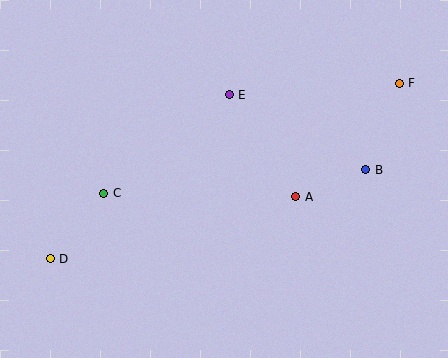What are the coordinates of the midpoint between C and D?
The midpoint between C and D is at (77, 226).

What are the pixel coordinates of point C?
Point C is at (104, 193).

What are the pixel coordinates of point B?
Point B is at (366, 170).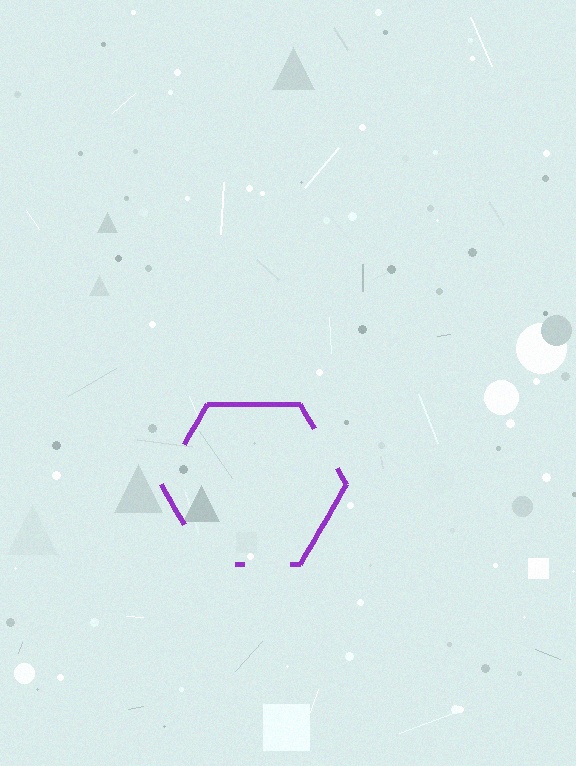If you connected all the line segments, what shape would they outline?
They would outline a hexagon.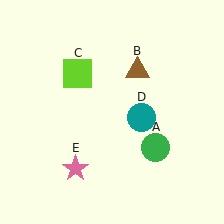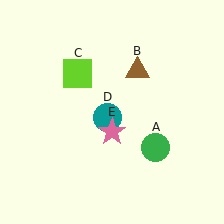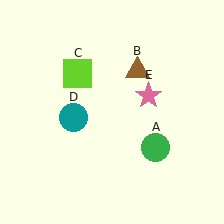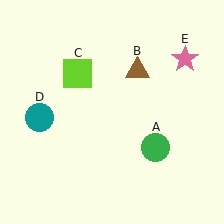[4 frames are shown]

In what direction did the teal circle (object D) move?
The teal circle (object D) moved left.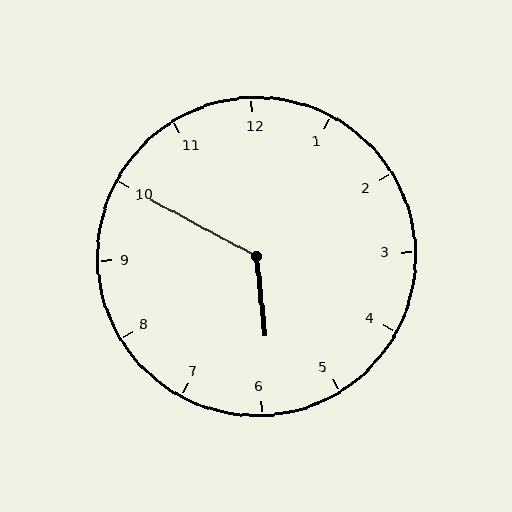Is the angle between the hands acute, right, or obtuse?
It is obtuse.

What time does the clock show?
5:50.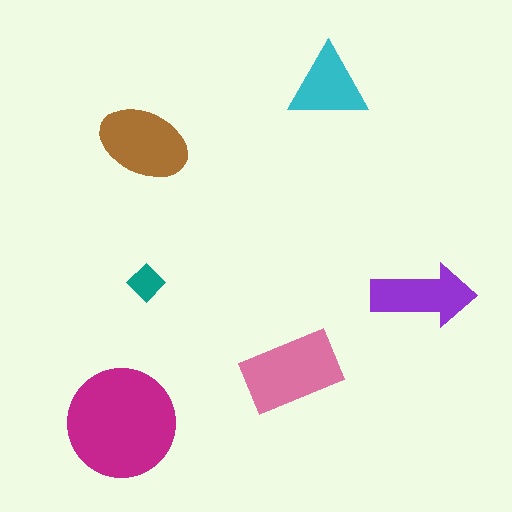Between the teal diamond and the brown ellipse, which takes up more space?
The brown ellipse.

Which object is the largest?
The magenta circle.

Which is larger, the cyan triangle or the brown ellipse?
The brown ellipse.